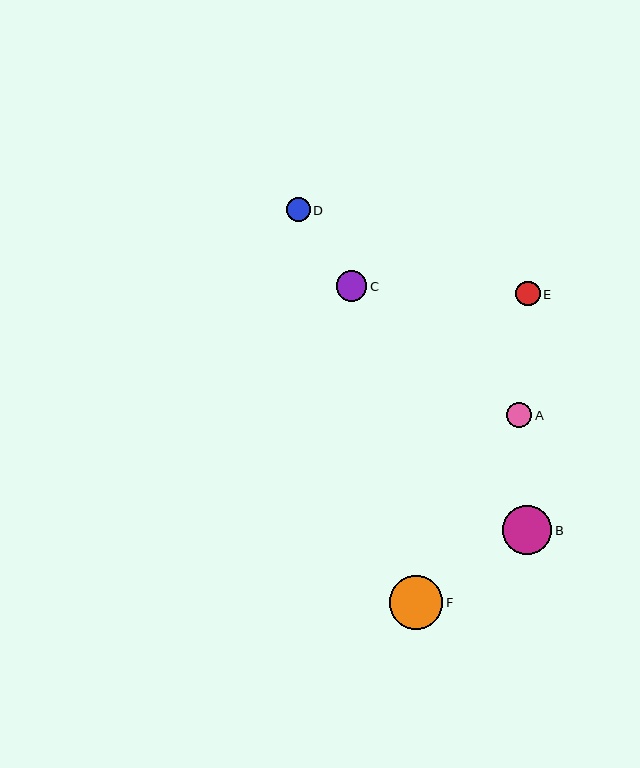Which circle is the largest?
Circle F is the largest with a size of approximately 54 pixels.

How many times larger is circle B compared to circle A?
Circle B is approximately 1.9 times the size of circle A.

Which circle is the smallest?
Circle D is the smallest with a size of approximately 24 pixels.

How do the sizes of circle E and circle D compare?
Circle E and circle D are approximately the same size.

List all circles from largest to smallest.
From largest to smallest: F, B, C, A, E, D.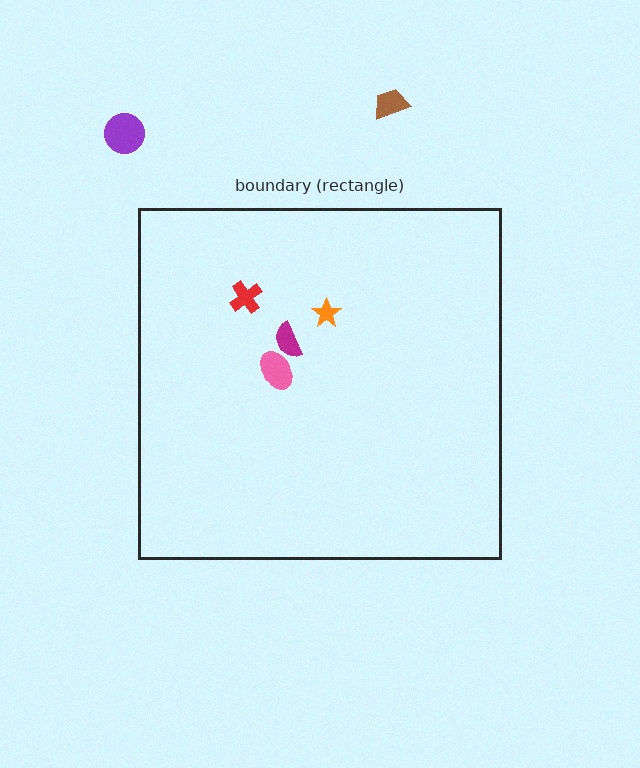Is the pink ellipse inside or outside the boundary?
Inside.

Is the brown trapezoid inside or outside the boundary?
Outside.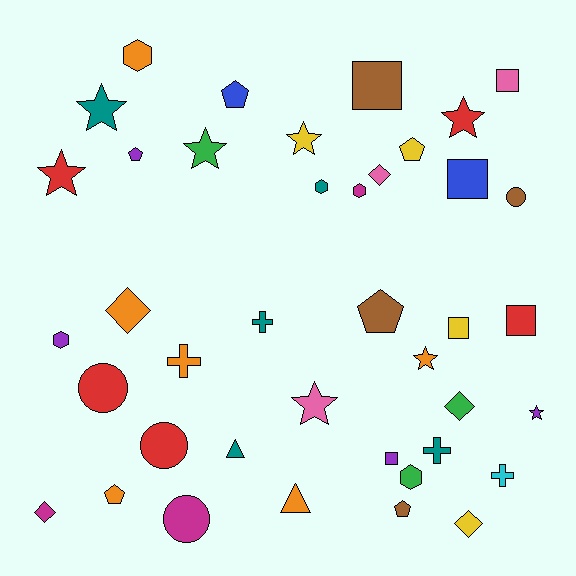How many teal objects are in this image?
There are 5 teal objects.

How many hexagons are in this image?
There are 5 hexagons.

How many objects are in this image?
There are 40 objects.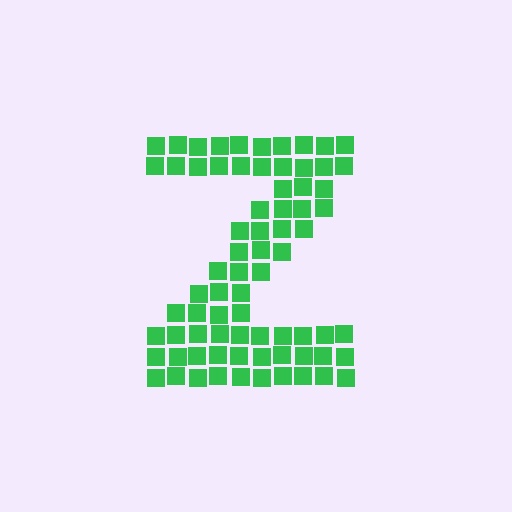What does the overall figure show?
The overall figure shows the letter Z.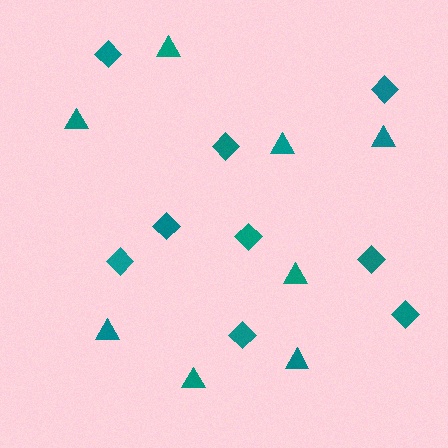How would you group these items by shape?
There are 2 groups: one group of diamonds (9) and one group of triangles (8).